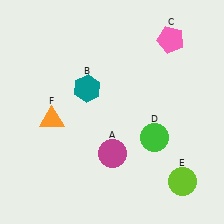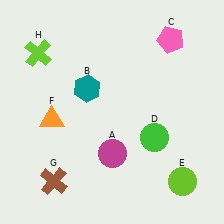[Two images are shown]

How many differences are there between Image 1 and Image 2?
There are 2 differences between the two images.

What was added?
A brown cross (G), a lime cross (H) were added in Image 2.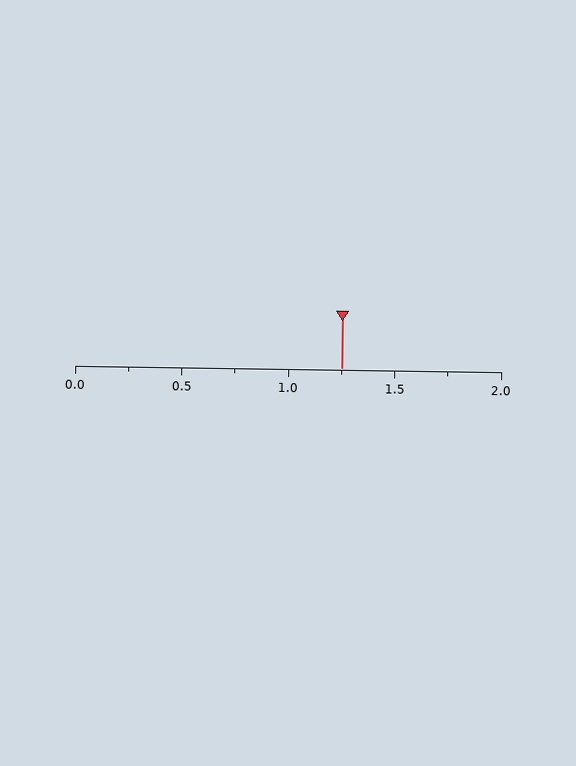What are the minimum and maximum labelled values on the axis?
The axis runs from 0.0 to 2.0.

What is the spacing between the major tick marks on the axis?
The major ticks are spaced 0.5 apart.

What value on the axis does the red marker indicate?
The marker indicates approximately 1.25.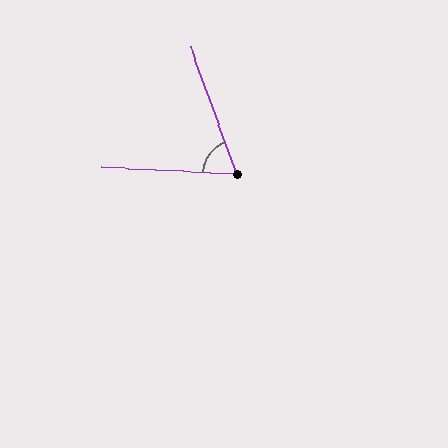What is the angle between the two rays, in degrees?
Approximately 67 degrees.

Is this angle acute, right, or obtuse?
It is acute.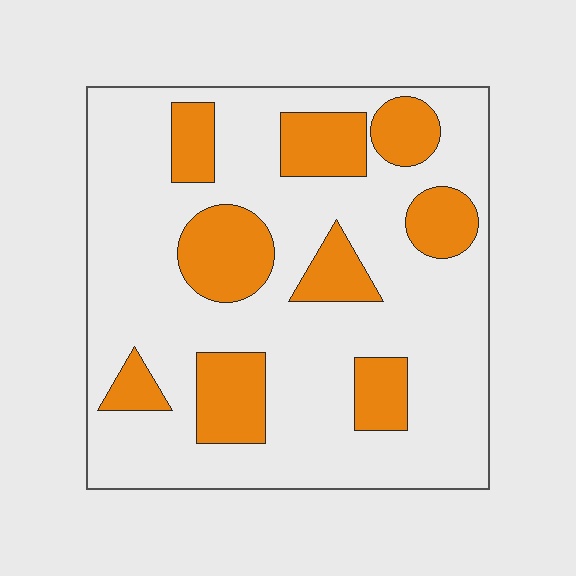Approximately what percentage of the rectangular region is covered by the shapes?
Approximately 25%.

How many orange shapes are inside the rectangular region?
9.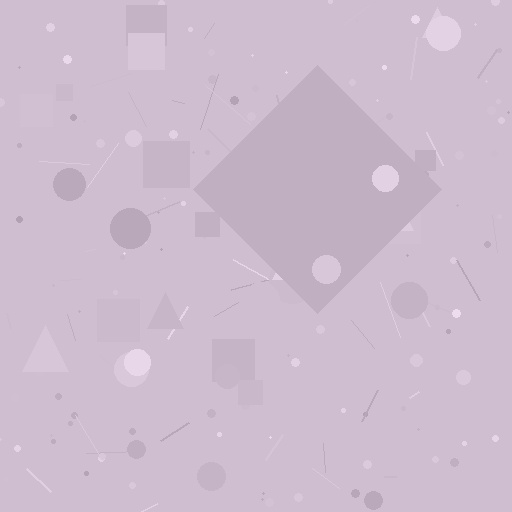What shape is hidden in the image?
A diamond is hidden in the image.